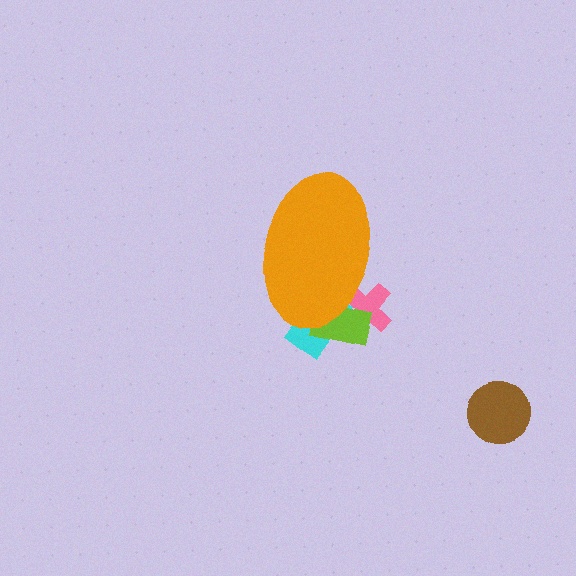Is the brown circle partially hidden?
No, the brown circle is fully visible.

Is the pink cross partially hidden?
Yes, the pink cross is partially hidden behind the orange ellipse.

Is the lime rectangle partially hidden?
Yes, the lime rectangle is partially hidden behind the orange ellipse.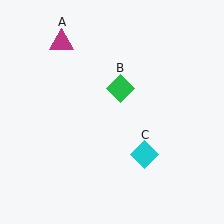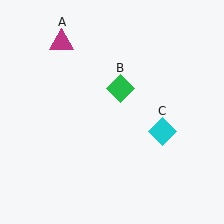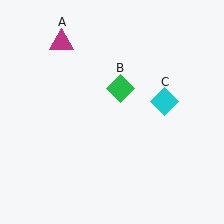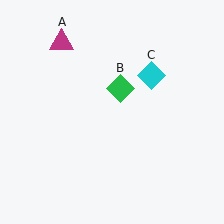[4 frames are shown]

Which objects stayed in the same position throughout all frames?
Magenta triangle (object A) and green diamond (object B) remained stationary.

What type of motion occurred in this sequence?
The cyan diamond (object C) rotated counterclockwise around the center of the scene.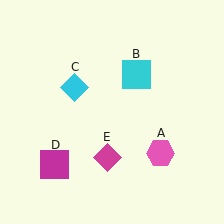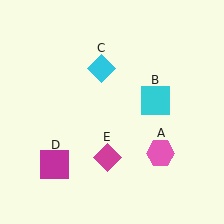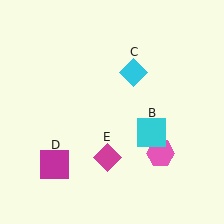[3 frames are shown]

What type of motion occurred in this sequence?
The cyan square (object B), cyan diamond (object C) rotated clockwise around the center of the scene.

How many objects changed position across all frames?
2 objects changed position: cyan square (object B), cyan diamond (object C).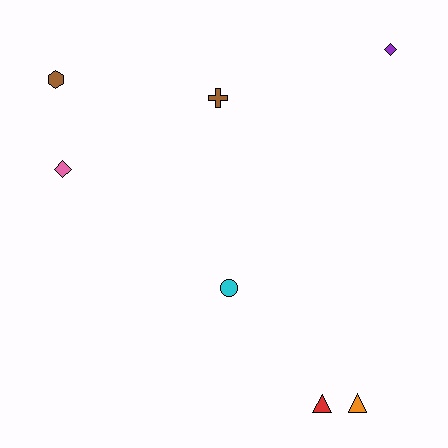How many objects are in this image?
There are 7 objects.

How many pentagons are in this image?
There are no pentagons.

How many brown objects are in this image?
There are 2 brown objects.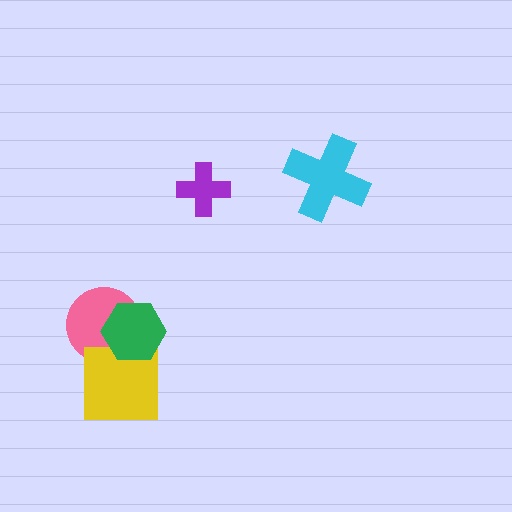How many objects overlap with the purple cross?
0 objects overlap with the purple cross.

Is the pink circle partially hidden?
Yes, it is partially covered by another shape.